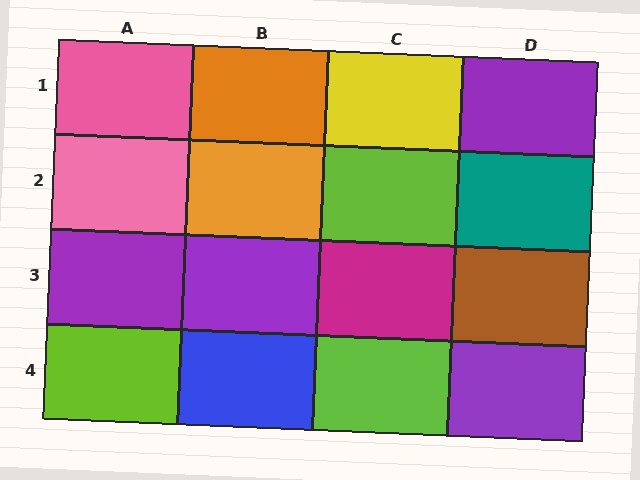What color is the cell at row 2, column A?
Pink.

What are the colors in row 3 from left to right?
Purple, purple, magenta, brown.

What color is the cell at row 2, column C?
Lime.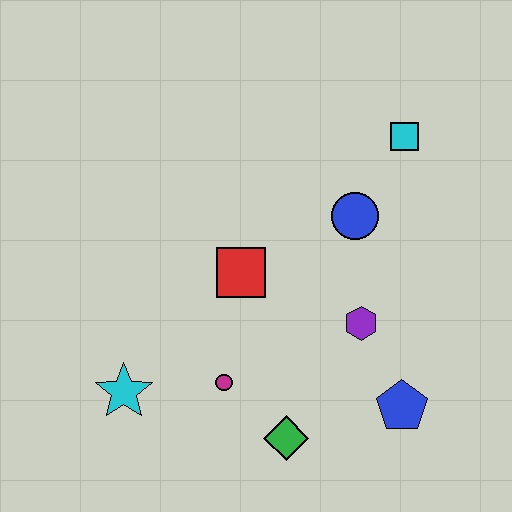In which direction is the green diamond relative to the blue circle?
The green diamond is below the blue circle.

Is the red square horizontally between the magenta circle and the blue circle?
Yes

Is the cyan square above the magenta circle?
Yes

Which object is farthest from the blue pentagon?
The cyan star is farthest from the blue pentagon.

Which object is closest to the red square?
The magenta circle is closest to the red square.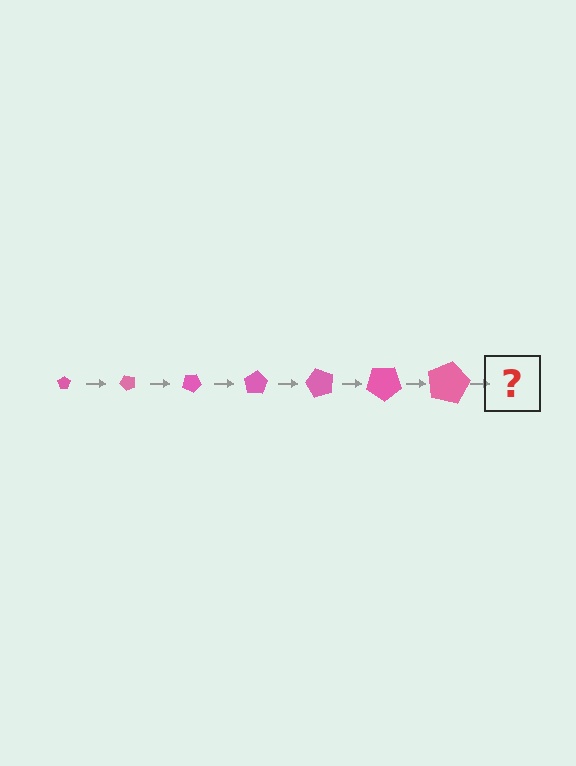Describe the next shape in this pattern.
It should be a pentagon, larger than the previous one and rotated 350 degrees from the start.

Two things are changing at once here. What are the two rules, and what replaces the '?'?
The two rules are that the pentagon grows larger each step and it rotates 50 degrees each step. The '?' should be a pentagon, larger than the previous one and rotated 350 degrees from the start.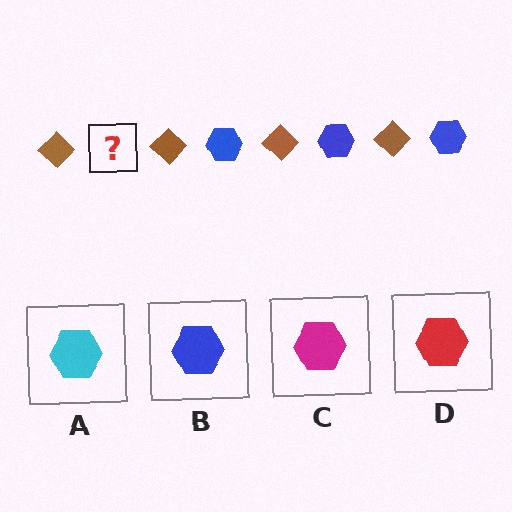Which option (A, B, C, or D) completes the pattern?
B.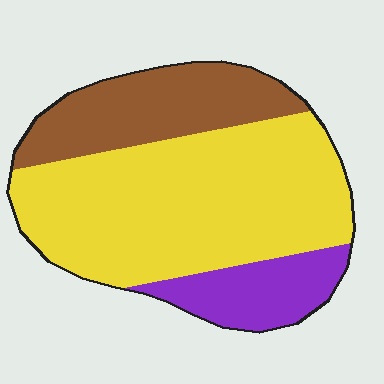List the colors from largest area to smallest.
From largest to smallest: yellow, brown, purple.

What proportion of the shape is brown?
Brown takes up about one quarter (1/4) of the shape.